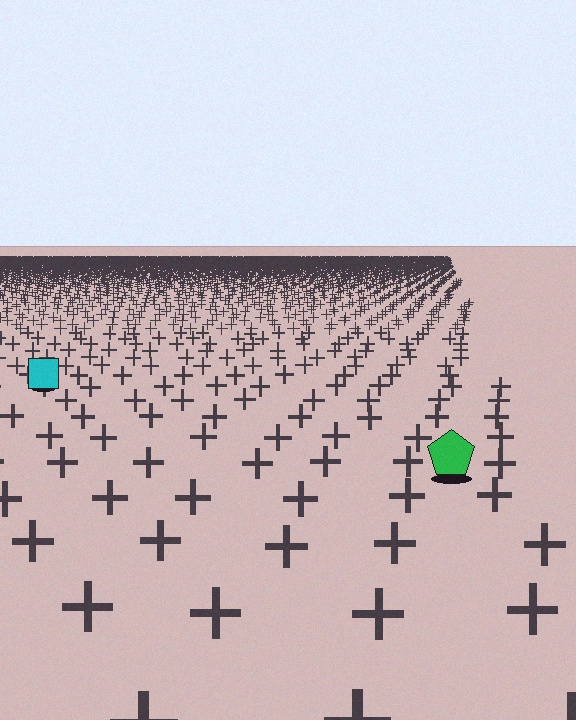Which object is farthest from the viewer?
The cyan square is farthest from the viewer. It appears smaller and the ground texture around it is denser.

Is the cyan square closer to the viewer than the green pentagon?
No. The green pentagon is closer — you can tell from the texture gradient: the ground texture is coarser near it.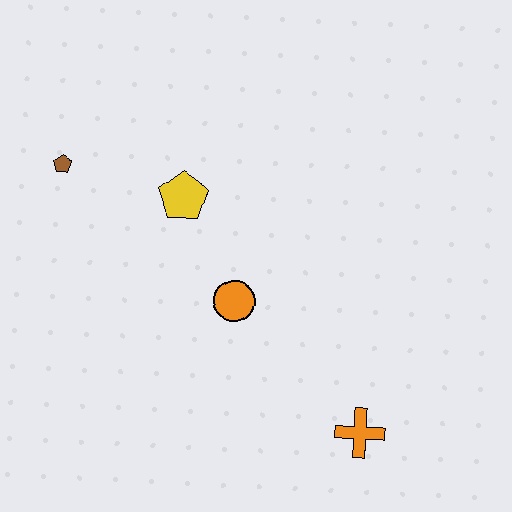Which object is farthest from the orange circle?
The brown pentagon is farthest from the orange circle.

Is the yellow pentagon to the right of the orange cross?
No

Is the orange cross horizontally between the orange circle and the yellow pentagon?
No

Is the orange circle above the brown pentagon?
No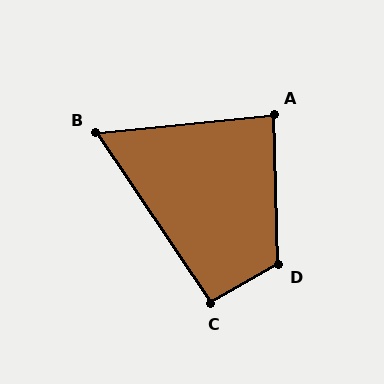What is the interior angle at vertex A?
Approximately 86 degrees (approximately right).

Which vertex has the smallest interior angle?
B, at approximately 62 degrees.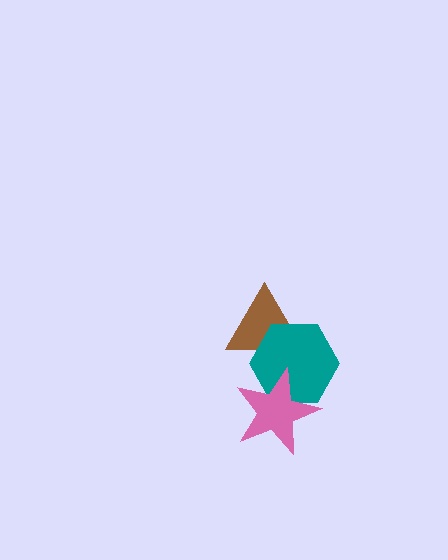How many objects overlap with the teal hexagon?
2 objects overlap with the teal hexagon.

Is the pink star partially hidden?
No, no other shape covers it.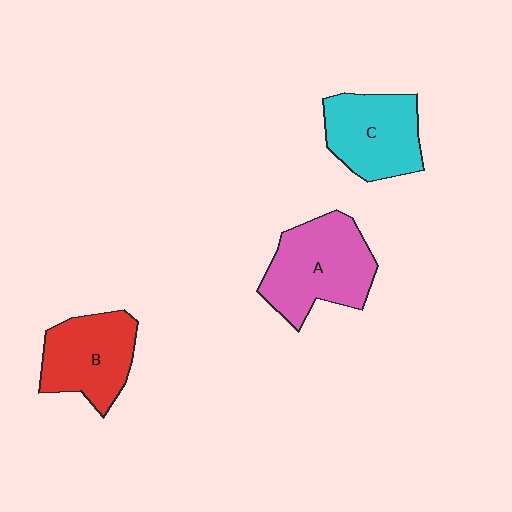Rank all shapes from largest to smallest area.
From largest to smallest: A (pink), C (cyan), B (red).